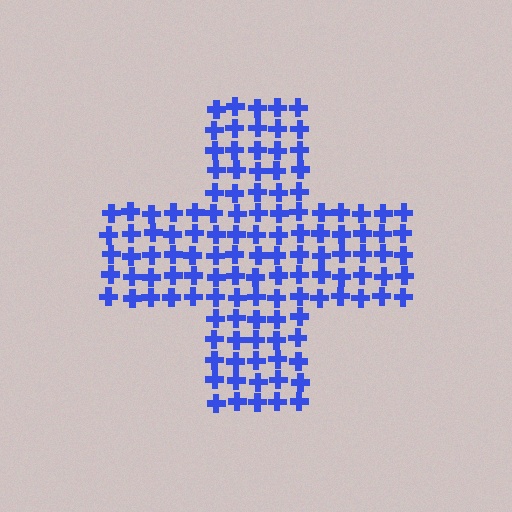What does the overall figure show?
The overall figure shows a cross.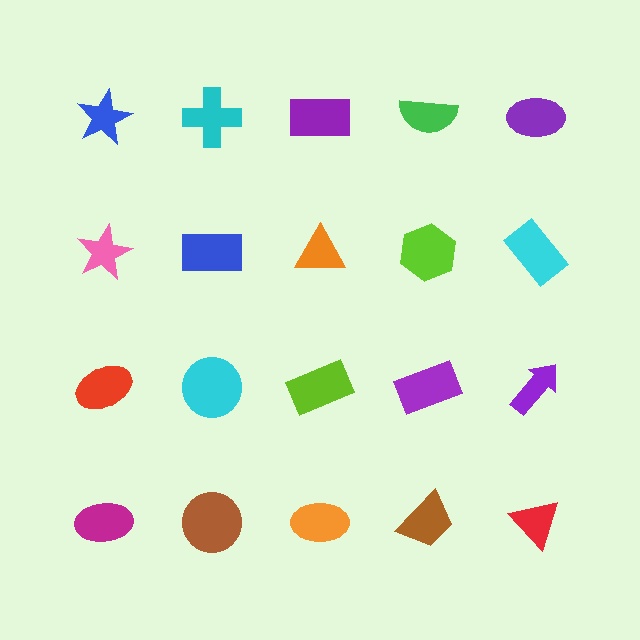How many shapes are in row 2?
5 shapes.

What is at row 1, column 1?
A blue star.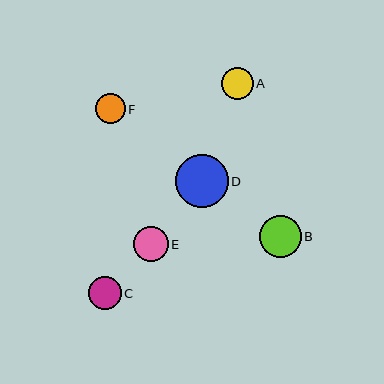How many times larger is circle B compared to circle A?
Circle B is approximately 1.3 times the size of circle A.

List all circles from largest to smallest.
From largest to smallest: D, B, E, C, A, F.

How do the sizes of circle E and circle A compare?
Circle E and circle A are approximately the same size.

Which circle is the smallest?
Circle F is the smallest with a size of approximately 30 pixels.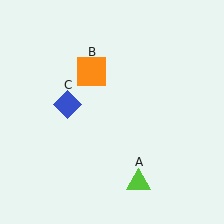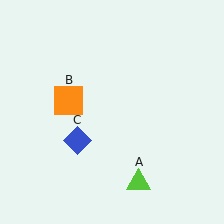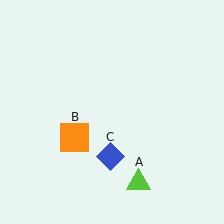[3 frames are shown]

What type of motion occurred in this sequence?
The orange square (object B), blue diamond (object C) rotated counterclockwise around the center of the scene.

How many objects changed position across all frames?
2 objects changed position: orange square (object B), blue diamond (object C).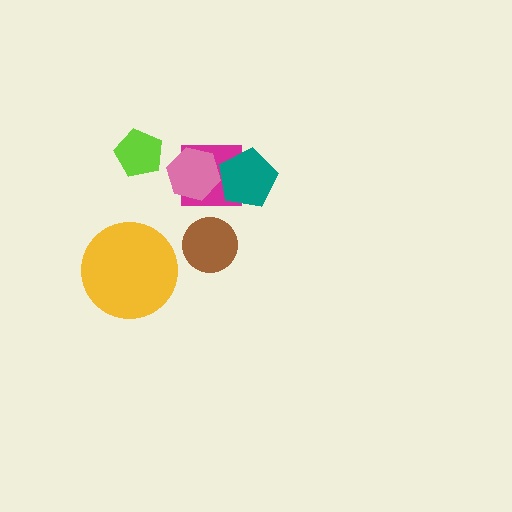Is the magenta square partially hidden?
Yes, it is partially covered by another shape.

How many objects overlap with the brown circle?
0 objects overlap with the brown circle.